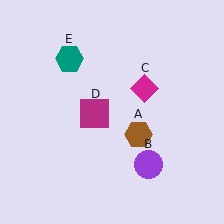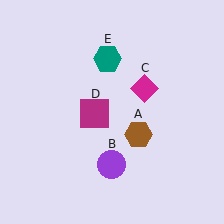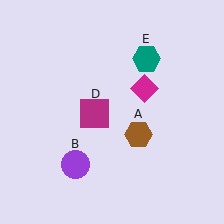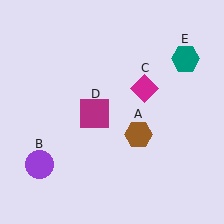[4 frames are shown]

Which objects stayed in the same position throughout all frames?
Brown hexagon (object A) and magenta diamond (object C) and magenta square (object D) remained stationary.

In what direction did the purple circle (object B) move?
The purple circle (object B) moved left.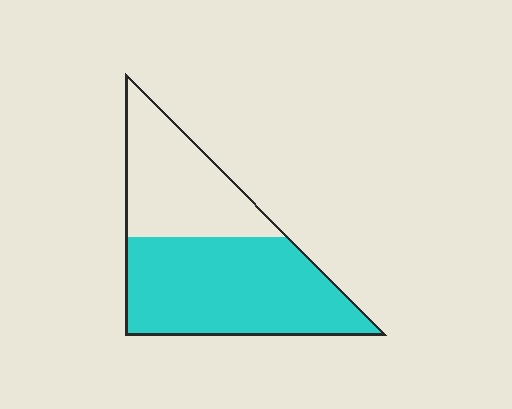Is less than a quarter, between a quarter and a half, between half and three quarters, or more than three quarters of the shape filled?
Between half and three quarters.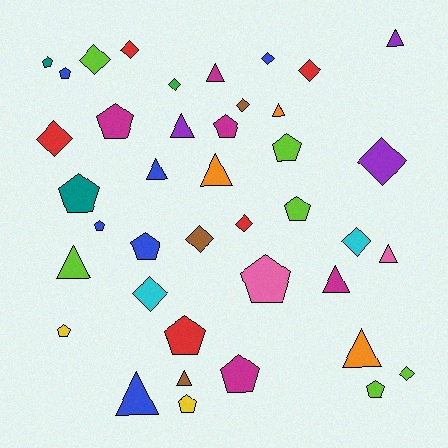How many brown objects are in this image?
There are 3 brown objects.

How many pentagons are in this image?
There are 15 pentagons.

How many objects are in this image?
There are 40 objects.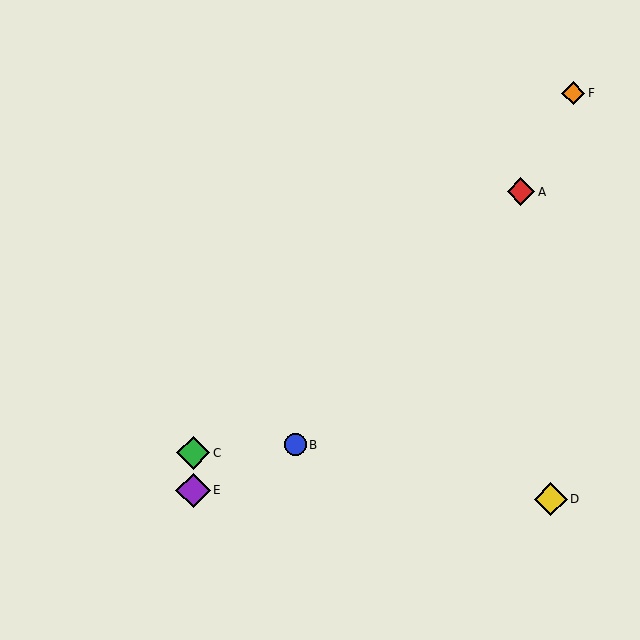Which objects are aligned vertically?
Objects C, E are aligned vertically.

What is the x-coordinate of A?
Object A is at x≈521.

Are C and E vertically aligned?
Yes, both are at x≈193.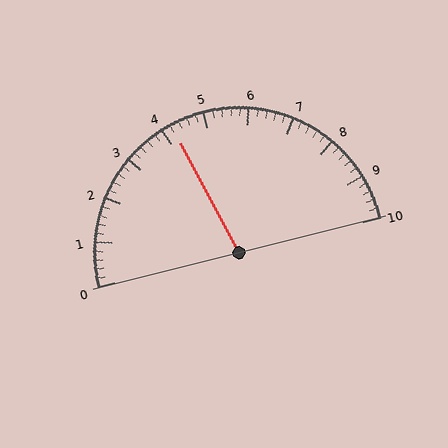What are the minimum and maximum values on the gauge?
The gauge ranges from 0 to 10.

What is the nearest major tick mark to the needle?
The nearest major tick mark is 4.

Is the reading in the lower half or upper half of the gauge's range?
The reading is in the lower half of the range (0 to 10).